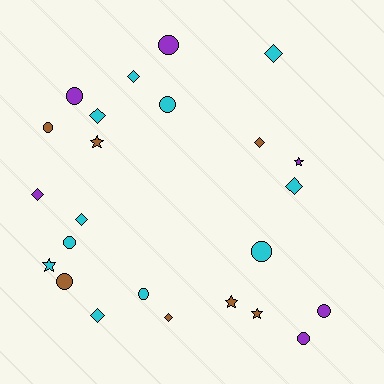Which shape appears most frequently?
Circle, with 10 objects.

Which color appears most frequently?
Cyan, with 11 objects.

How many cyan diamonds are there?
There are 6 cyan diamonds.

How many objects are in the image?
There are 24 objects.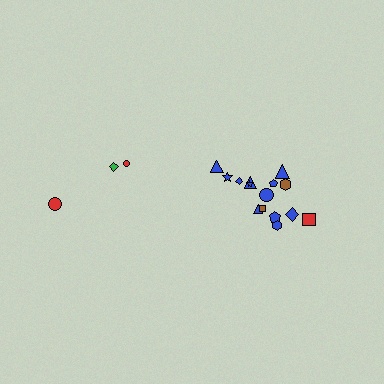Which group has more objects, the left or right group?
The right group.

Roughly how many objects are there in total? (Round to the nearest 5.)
Roughly 20 objects in total.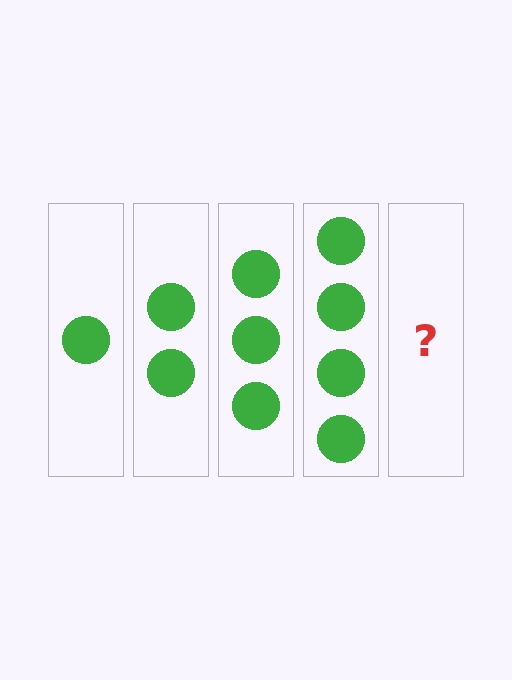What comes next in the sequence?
The next element should be 5 circles.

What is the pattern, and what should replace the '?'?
The pattern is that each step adds one more circle. The '?' should be 5 circles.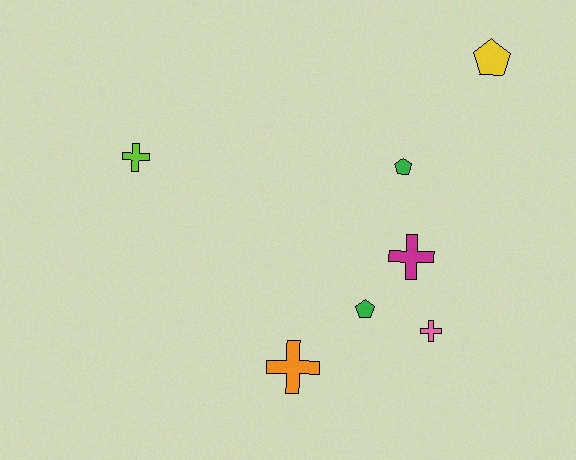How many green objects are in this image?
There are 2 green objects.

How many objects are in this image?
There are 7 objects.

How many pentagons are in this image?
There are 3 pentagons.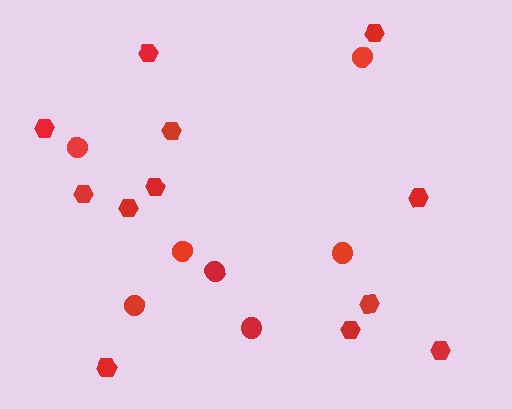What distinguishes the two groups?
There are 2 groups: one group of circles (7) and one group of hexagons (12).